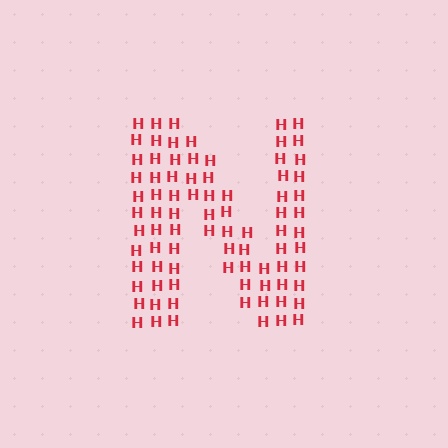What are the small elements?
The small elements are letter H's.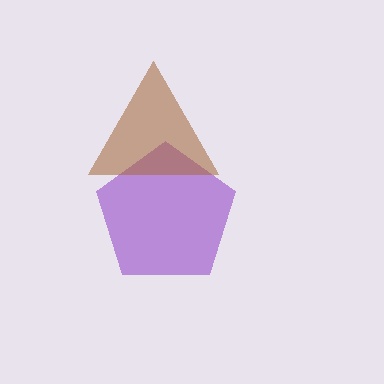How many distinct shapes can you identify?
There are 2 distinct shapes: a purple pentagon, a brown triangle.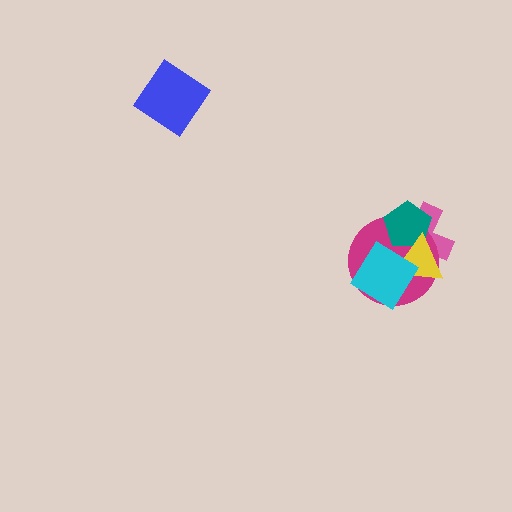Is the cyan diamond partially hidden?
No, no other shape covers it.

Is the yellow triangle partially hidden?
Yes, it is partially covered by another shape.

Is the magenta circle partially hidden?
Yes, it is partially covered by another shape.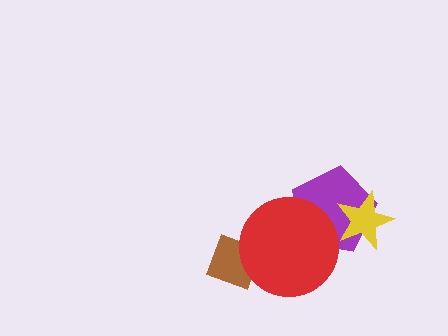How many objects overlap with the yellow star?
1 object overlaps with the yellow star.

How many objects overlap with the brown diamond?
1 object overlaps with the brown diamond.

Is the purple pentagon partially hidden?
Yes, it is partially covered by another shape.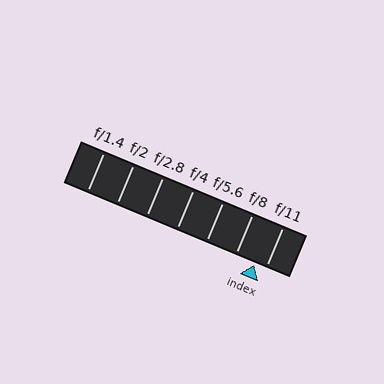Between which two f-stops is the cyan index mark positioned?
The index mark is between f/8 and f/11.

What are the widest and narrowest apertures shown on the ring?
The widest aperture shown is f/1.4 and the narrowest is f/11.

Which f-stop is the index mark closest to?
The index mark is closest to f/11.